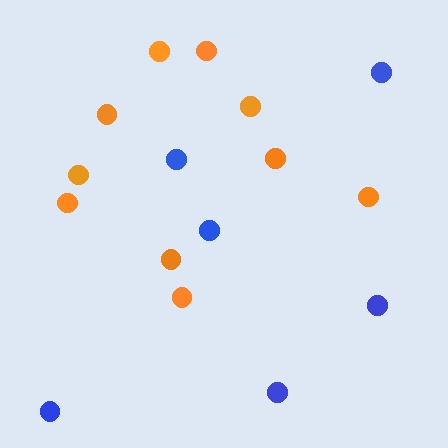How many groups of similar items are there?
There are 2 groups: one group of orange circles (10) and one group of blue circles (6).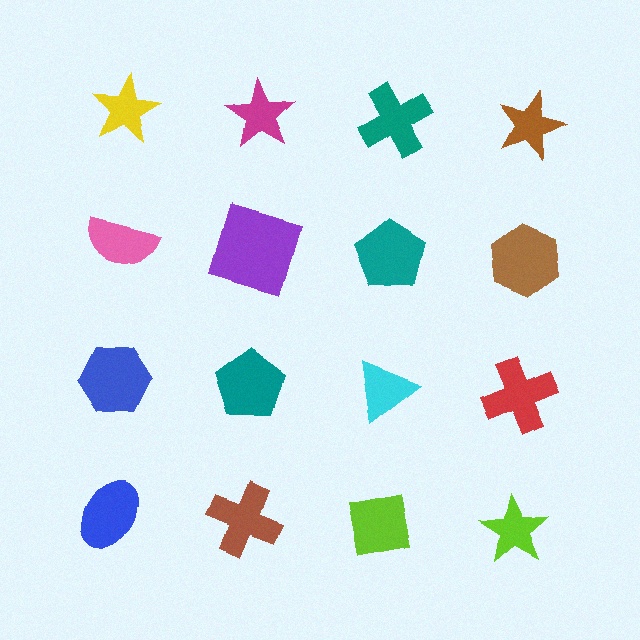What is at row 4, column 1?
A blue ellipse.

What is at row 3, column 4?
A red cross.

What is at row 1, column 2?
A magenta star.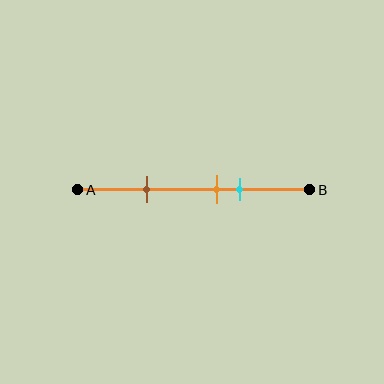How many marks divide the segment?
There are 3 marks dividing the segment.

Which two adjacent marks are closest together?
The orange and cyan marks are the closest adjacent pair.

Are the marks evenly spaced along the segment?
No, the marks are not evenly spaced.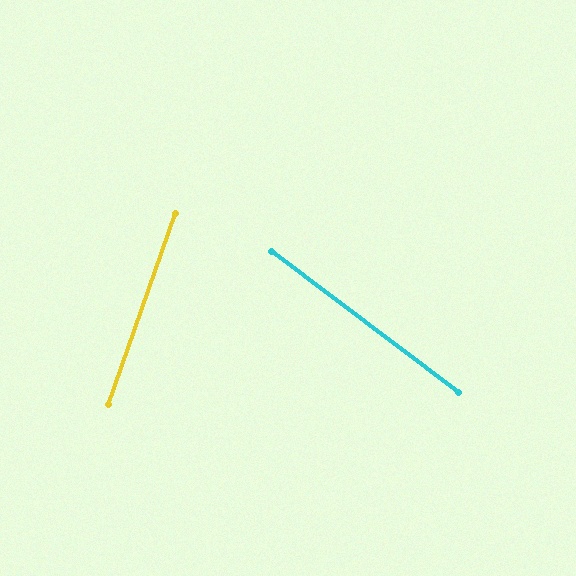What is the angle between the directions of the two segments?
Approximately 72 degrees.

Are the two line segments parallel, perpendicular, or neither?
Neither parallel nor perpendicular — they differ by about 72°.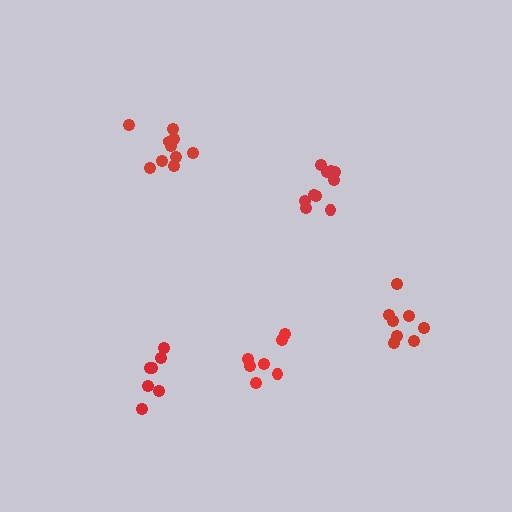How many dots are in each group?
Group 1: 10 dots, Group 2: 7 dots, Group 3: 7 dots, Group 4: 11 dots, Group 5: 8 dots (43 total).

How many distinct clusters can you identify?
There are 5 distinct clusters.